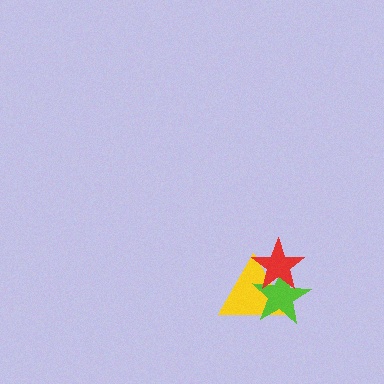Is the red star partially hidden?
No, no other shape covers it.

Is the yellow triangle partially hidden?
Yes, it is partially covered by another shape.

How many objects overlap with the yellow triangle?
2 objects overlap with the yellow triangle.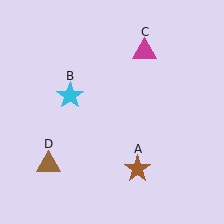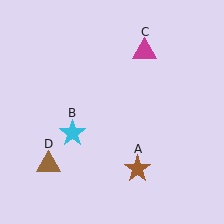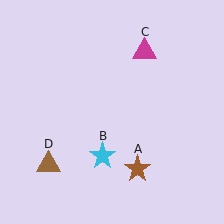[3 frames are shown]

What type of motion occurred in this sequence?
The cyan star (object B) rotated counterclockwise around the center of the scene.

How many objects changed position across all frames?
1 object changed position: cyan star (object B).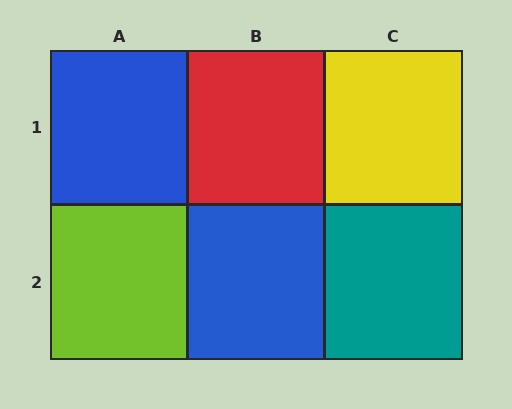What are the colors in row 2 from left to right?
Lime, blue, teal.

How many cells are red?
1 cell is red.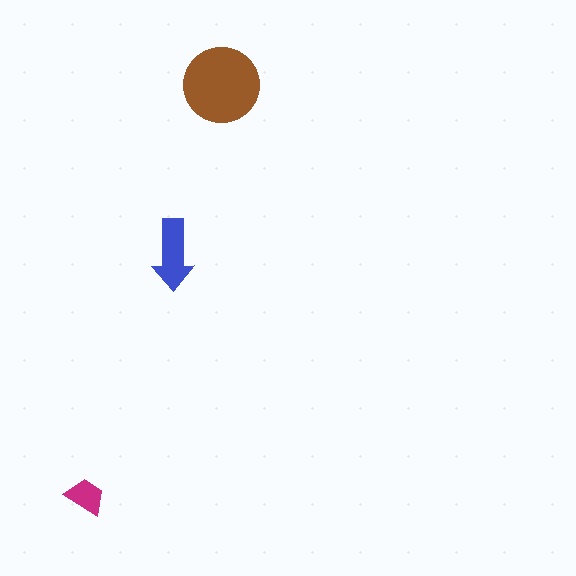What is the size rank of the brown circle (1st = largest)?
1st.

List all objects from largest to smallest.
The brown circle, the blue arrow, the magenta trapezoid.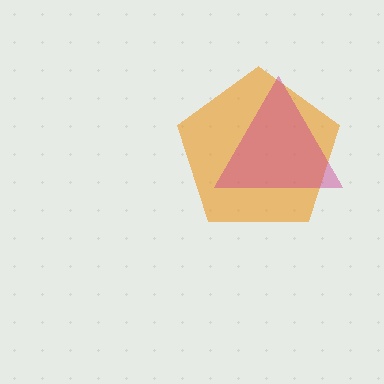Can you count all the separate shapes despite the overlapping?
Yes, there are 2 separate shapes.